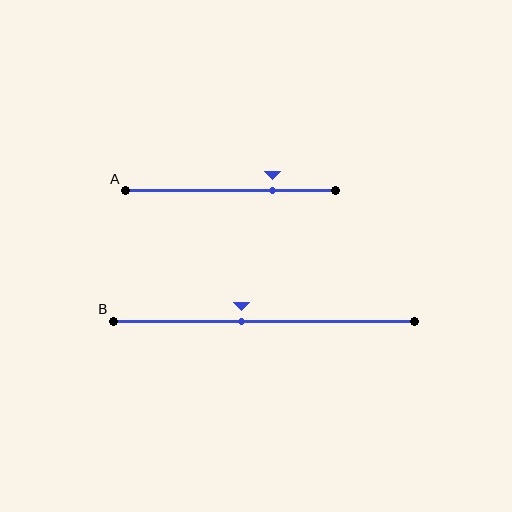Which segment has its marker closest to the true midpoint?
Segment B has its marker closest to the true midpoint.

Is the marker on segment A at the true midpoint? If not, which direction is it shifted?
No, the marker on segment A is shifted to the right by about 20% of the segment length.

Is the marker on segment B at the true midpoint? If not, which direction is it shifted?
No, the marker on segment B is shifted to the left by about 8% of the segment length.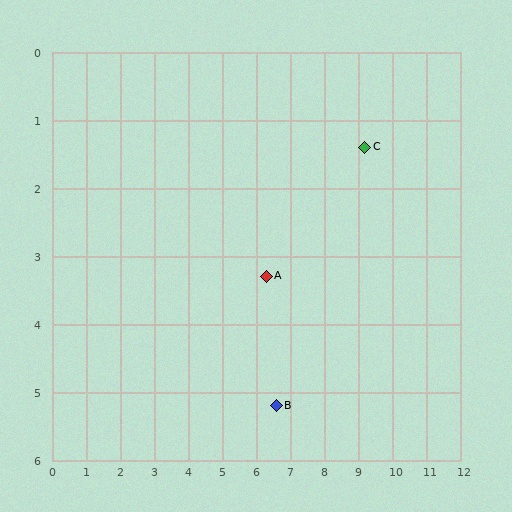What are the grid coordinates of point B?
Point B is at approximately (6.6, 5.2).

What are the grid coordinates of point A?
Point A is at approximately (6.3, 3.3).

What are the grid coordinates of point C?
Point C is at approximately (9.2, 1.4).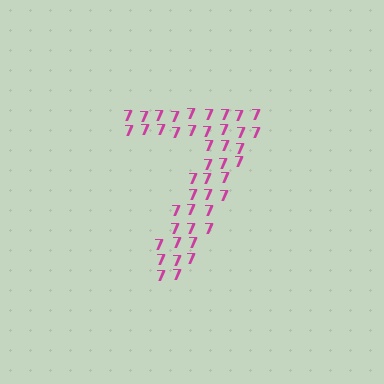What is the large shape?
The large shape is the digit 7.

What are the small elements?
The small elements are digit 7's.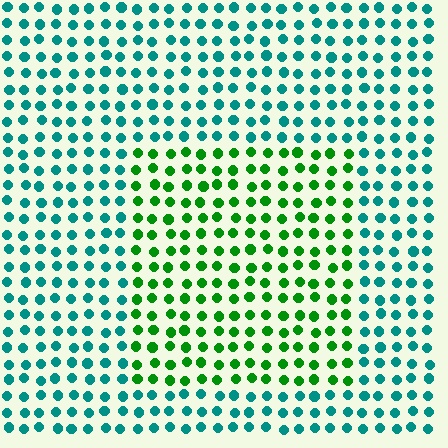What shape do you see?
I see a rectangle.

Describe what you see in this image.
The image is filled with small teal elements in a uniform arrangement. A rectangle-shaped region is visible where the elements are tinted to a slightly different hue, forming a subtle color boundary.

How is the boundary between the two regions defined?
The boundary is defined purely by a slight shift in hue (about 52 degrees). Spacing, size, and orientation are identical on both sides.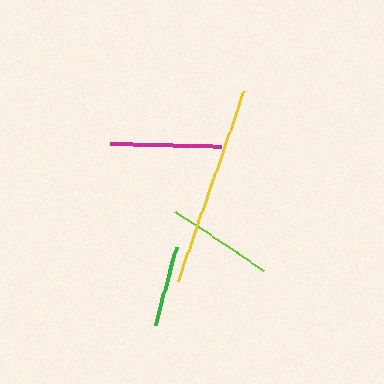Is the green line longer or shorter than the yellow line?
The yellow line is longer than the green line.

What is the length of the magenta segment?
The magenta segment is approximately 110 pixels long.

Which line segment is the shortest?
The green line is the shortest at approximately 82 pixels.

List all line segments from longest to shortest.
From longest to shortest: yellow, magenta, lime, green.